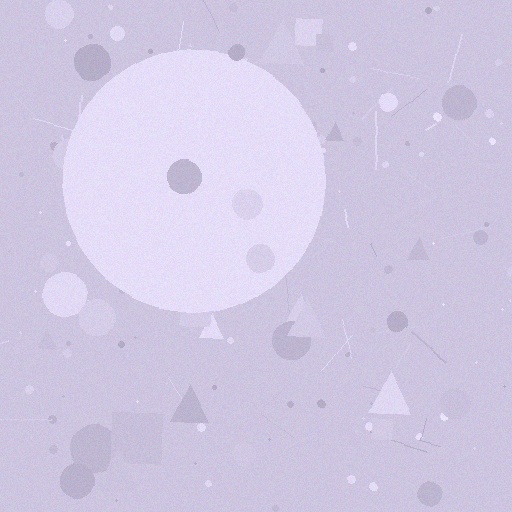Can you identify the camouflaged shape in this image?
The camouflaged shape is a circle.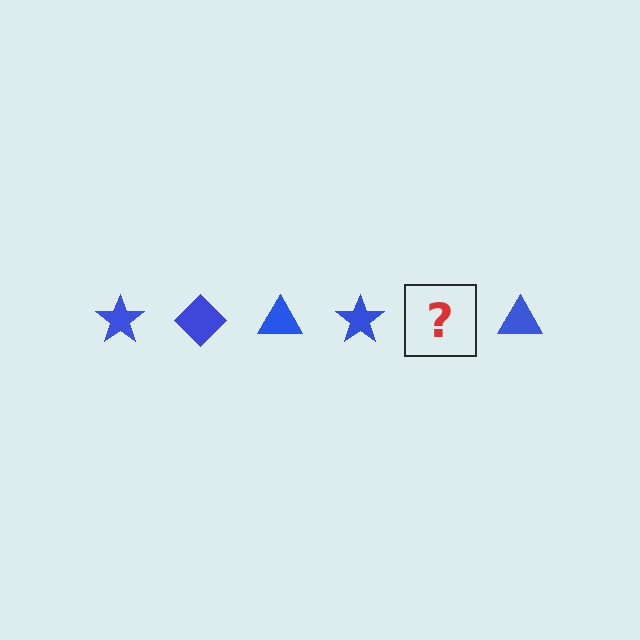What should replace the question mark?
The question mark should be replaced with a blue diamond.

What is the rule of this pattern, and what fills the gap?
The rule is that the pattern cycles through star, diamond, triangle shapes in blue. The gap should be filled with a blue diamond.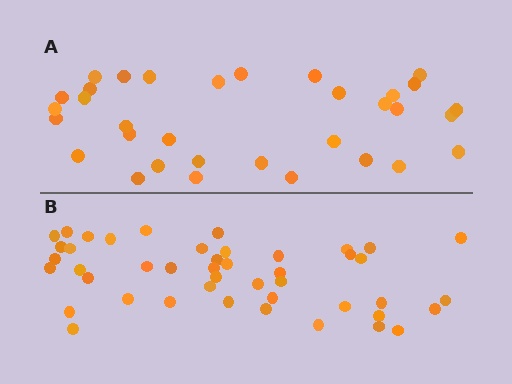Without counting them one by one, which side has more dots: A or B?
Region B (the bottom region) has more dots.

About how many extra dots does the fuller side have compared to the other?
Region B has roughly 12 or so more dots than region A.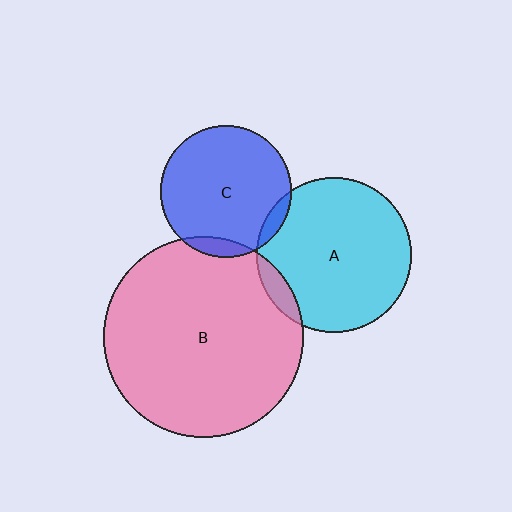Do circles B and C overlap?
Yes.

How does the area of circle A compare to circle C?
Approximately 1.4 times.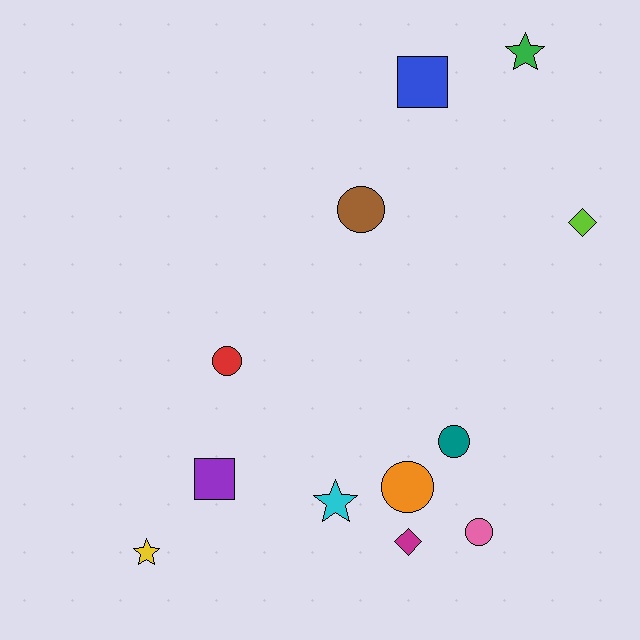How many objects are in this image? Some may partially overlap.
There are 12 objects.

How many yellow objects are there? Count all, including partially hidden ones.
There is 1 yellow object.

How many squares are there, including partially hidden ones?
There are 2 squares.